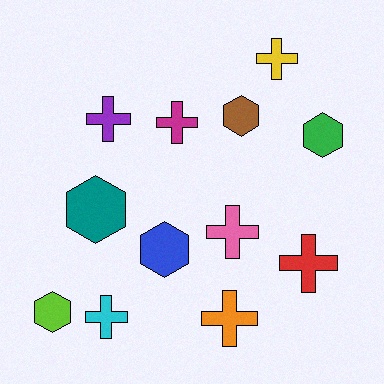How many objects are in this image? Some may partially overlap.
There are 12 objects.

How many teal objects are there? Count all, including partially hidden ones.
There is 1 teal object.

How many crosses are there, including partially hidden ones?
There are 7 crosses.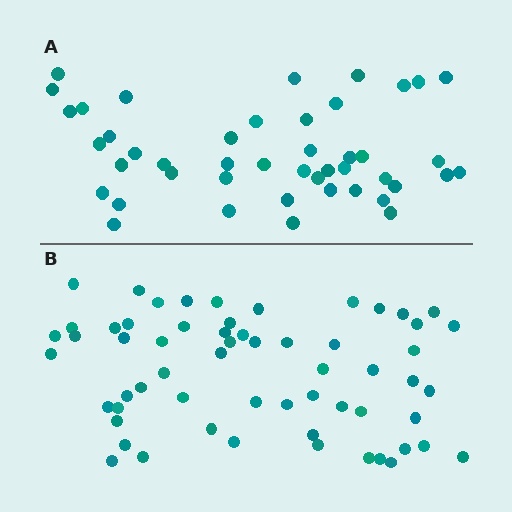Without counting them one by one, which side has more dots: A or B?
Region B (the bottom region) has more dots.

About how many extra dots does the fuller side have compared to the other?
Region B has approximately 15 more dots than region A.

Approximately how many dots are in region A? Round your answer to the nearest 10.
About 40 dots. (The exact count is 45, which rounds to 40.)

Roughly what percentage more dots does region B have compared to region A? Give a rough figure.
About 35% more.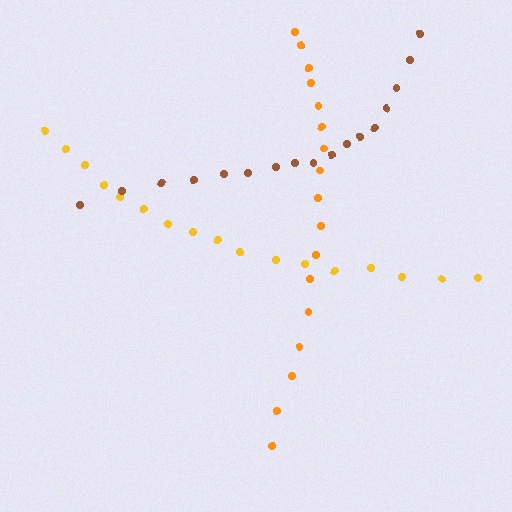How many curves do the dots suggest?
There are 3 distinct paths.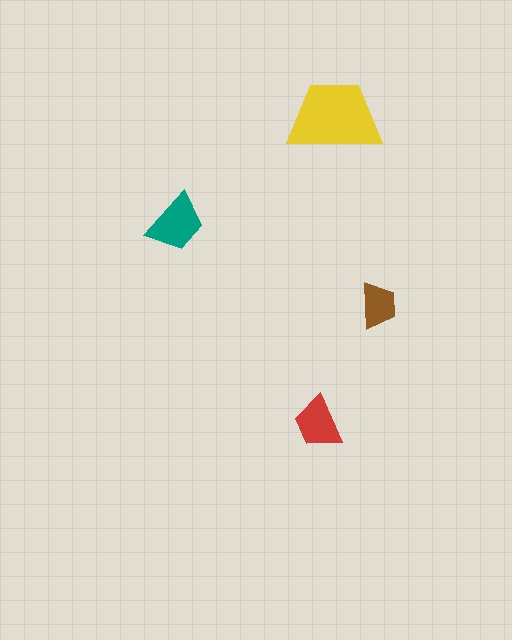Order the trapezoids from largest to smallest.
the yellow one, the teal one, the red one, the brown one.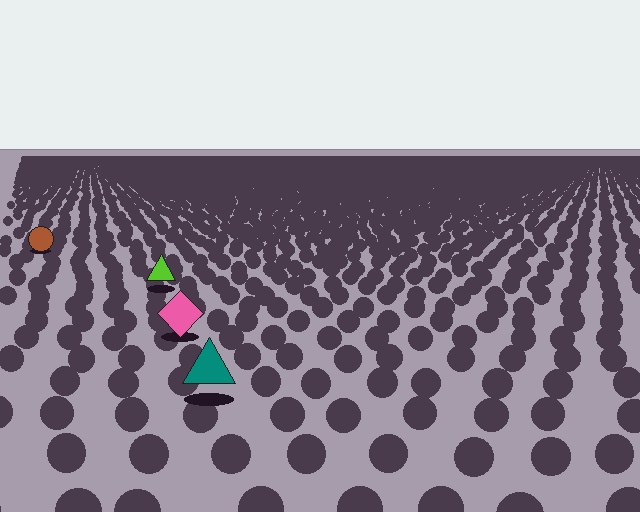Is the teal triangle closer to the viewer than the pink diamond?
Yes. The teal triangle is closer — you can tell from the texture gradient: the ground texture is coarser near it.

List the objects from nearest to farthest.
From nearest to farthest: the teal triangle, the pink diamond, the lime triangle, the brown circle.